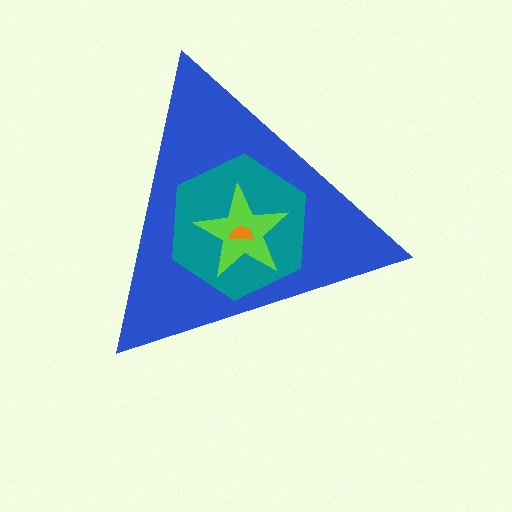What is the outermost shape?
The blue triangle.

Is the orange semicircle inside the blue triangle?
Yes.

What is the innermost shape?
The orange semicircle.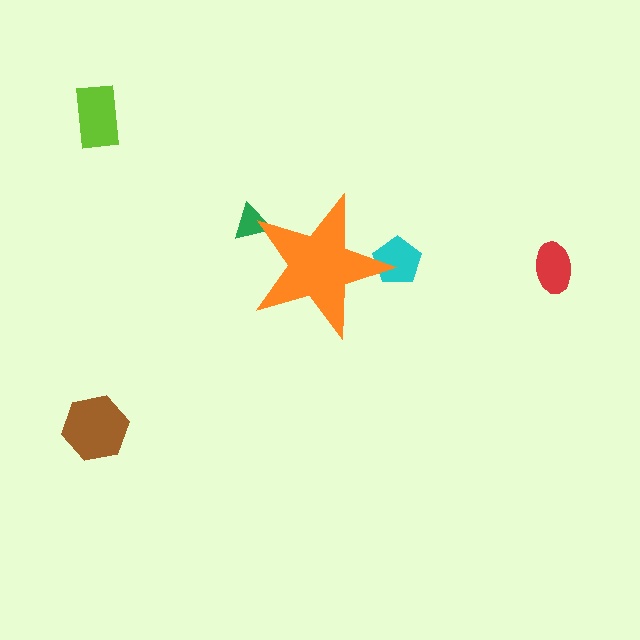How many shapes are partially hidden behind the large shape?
2 shapes are partially hidden.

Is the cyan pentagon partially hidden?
Yes, the cyan pentagon is partially hidden behind the orange star.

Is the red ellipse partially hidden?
No, the red ellipse is fully visible.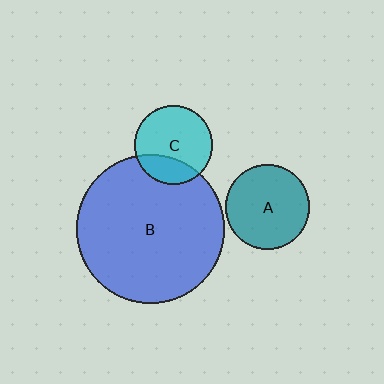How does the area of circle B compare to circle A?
Approximately 3.1 times.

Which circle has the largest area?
Circle B (blue).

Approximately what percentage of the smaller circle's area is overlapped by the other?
Approximately 25%.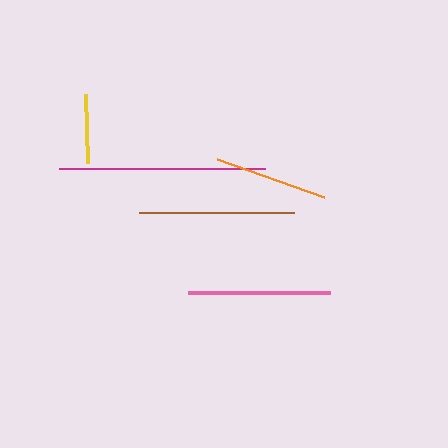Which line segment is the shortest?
The yellow line is the shortest at approximately 69 pixels.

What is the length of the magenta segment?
The magenta segment is approximately 207 pixels long.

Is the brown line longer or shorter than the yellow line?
The brown line is longer than the yellow line.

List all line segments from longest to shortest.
From longest to shortest: magenta, brown, pink, orange, yellow.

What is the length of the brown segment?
The brown segment is approximately 155 pixels long.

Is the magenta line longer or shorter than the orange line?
The magenta line is longer than the orange line.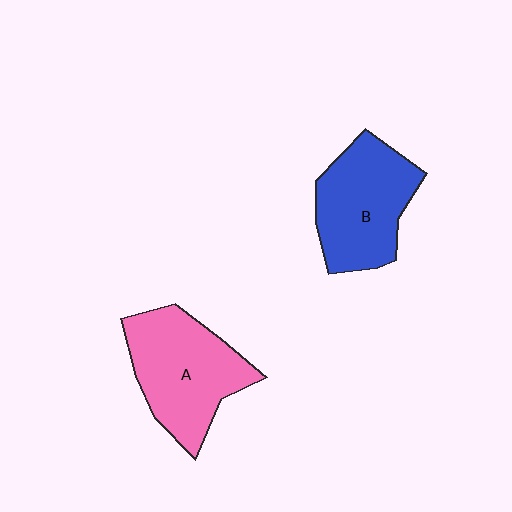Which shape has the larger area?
Shape A (pink).